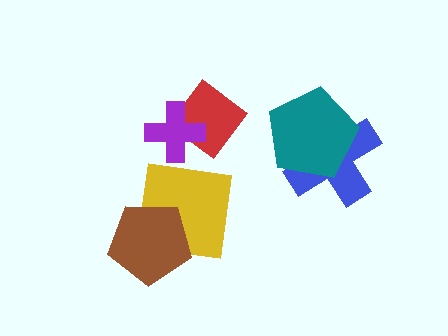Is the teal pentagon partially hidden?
No, no other shape covers it.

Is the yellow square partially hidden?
Yes, it is partially covered by another shape.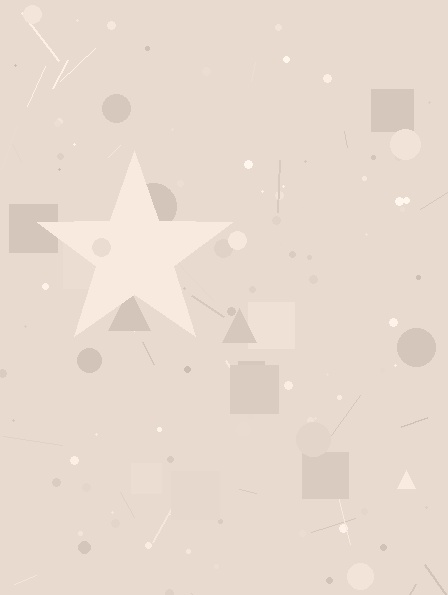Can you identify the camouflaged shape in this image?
The camouflaged shape is a star.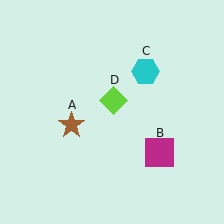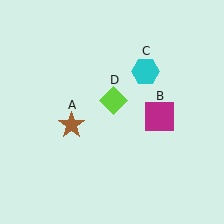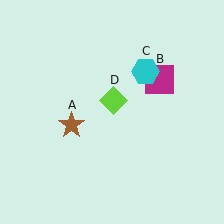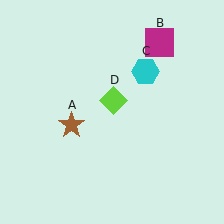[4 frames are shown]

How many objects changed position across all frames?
1 object changed position: magenta square (object B).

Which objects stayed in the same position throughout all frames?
Brown star (object A) and cyan hexagon (object C) and lime diamond (object D) remained stationary.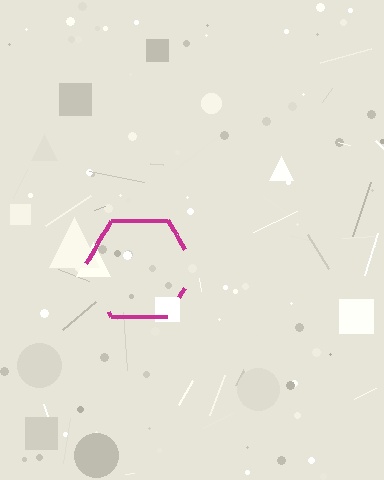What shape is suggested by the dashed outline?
The dashed outline suggests a hexagon.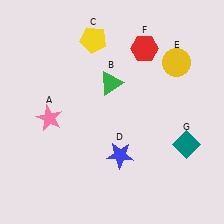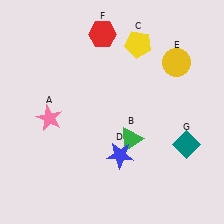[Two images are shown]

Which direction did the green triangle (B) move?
The green triangle (B) moved down.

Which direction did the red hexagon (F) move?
The red hexagon (F) moved left.